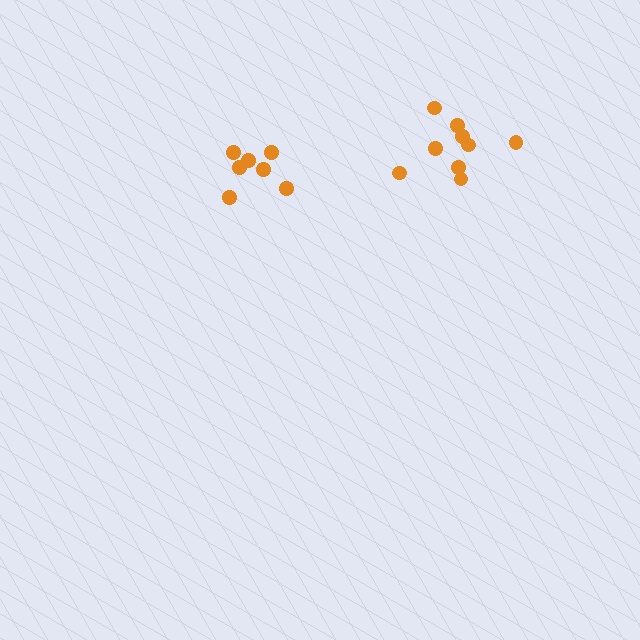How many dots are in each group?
Group 1: 7 dots, Group 2: 9 dots (16 total).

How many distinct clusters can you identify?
There are 2 distinct clusters.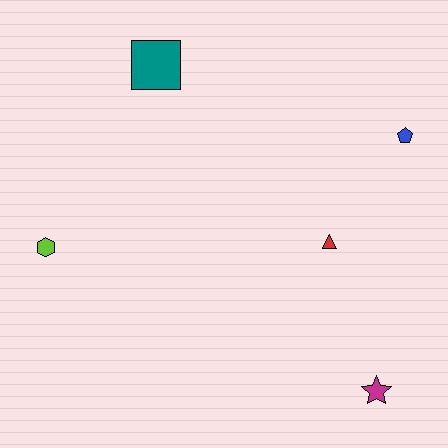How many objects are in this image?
There are 5 objects.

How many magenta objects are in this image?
There is 1 magenta object.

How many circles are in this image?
There are no circles.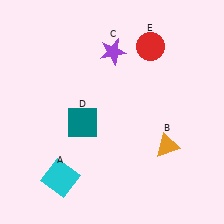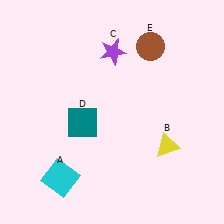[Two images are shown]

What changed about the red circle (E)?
In Image 1, E is red. In Image 2, it changed to brown.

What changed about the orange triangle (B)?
In Image 1, B is orange. In Image 2, it changed to yellow.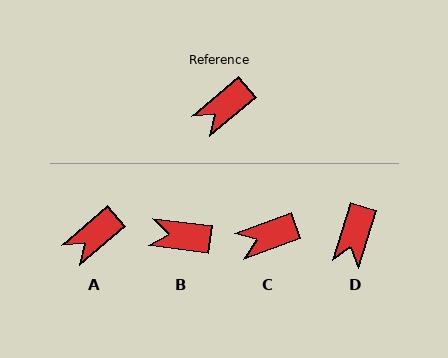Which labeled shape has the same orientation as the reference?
A.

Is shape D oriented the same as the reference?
No, it is off by about 32 degrees.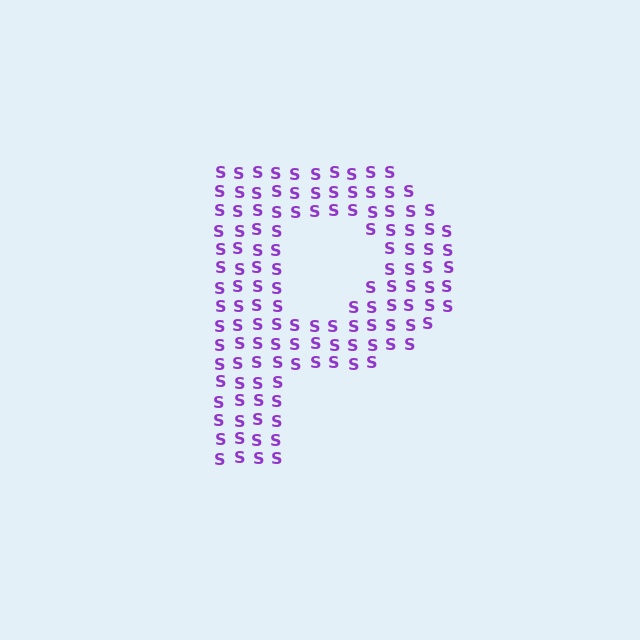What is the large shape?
The large shape is the letter P.